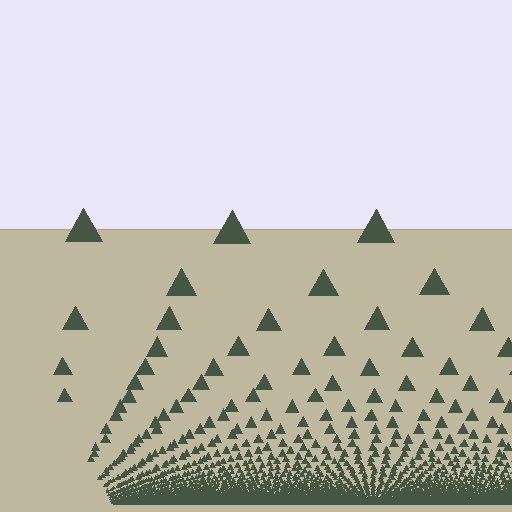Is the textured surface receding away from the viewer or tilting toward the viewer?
The surface appears to tilt toward the viewer. Texture elements get larger and sparser toward the top.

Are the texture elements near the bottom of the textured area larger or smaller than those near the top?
Smaller. The gradient is inverted — elements near the bottom are smaller and denser.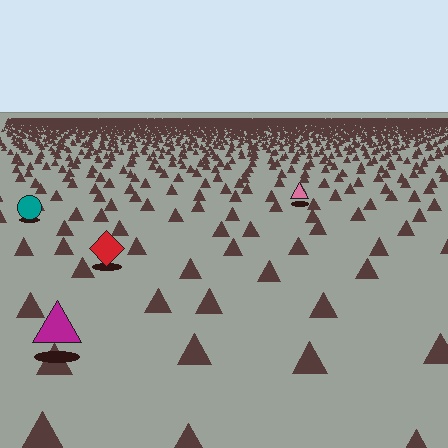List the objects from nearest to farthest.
From nearest to farthest: the magenta triangle, the red diamond, the teal circle, the pink triangle.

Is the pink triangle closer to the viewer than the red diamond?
No. The red diamond is closer — you can tell from the texture gradient: the ground texture is coarser near it.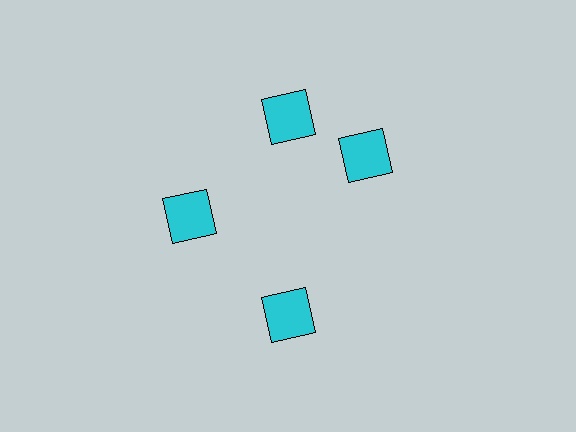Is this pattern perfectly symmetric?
No. The 4 cyan squares are arranged in a ring, but one element near the 3 o'clock position is rotated out of alignment along the ring, breaking the 4-fold rotational symmetry.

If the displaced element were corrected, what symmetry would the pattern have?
It would have 4-fold rotational symmetry — the pattern would map onto itself every 90 degrees.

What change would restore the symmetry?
The symmetry would be restored by rotating it back into even spacing with its neighbors so that all 4 squares sit at equal angles and equal distance from the center.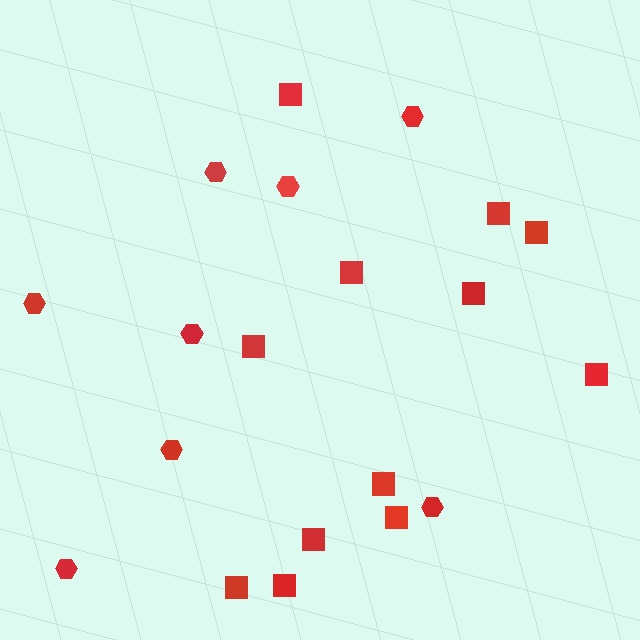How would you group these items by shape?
There are 2 groups: one group of hexagons (8) and one group of squares (12).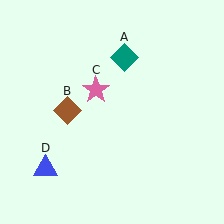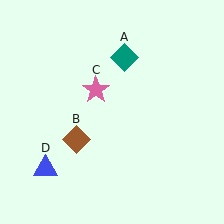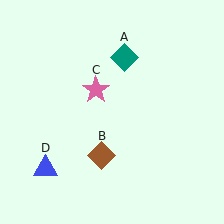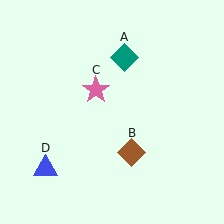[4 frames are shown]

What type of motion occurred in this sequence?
The brown diamond (object B) rotated counterclockwise around the center of the scene.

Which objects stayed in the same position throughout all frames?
Teal diamond (object A) and pink star (object C) and blue triangle (object D) remained stationary.